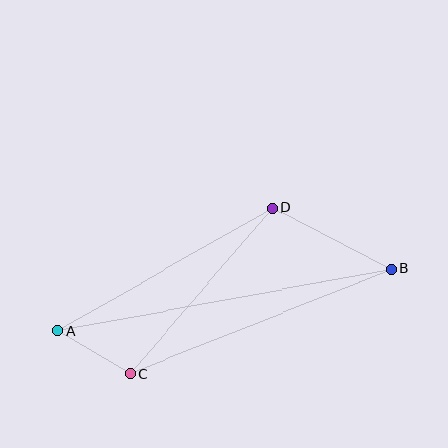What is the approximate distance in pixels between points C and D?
The distance between C and D is approximately 218 pixels.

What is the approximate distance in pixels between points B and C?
The distance between B and C is approximately 281 pixels.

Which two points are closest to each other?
Points A and C are closest to each other.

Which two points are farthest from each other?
Points A and B are farthest from each other.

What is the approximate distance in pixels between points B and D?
The distance between B and D is approximately 134 pixels.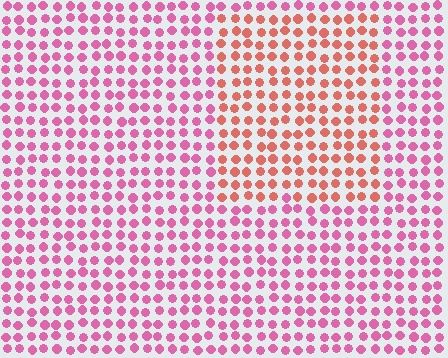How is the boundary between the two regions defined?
The boundary is defined purely by a slight shift in hue (about 37 degrees). Spacing, size, and orientation are identical on both sides.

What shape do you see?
I see a rectangle.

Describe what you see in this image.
The image is filled with small pink elements in a uniform arrangement. A rectangle-shaped region is visible where the elements are tinted to a slightly different hue, forming a subtle color boundary.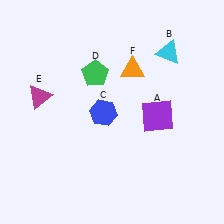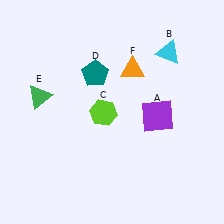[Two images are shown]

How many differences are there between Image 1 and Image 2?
There are 3 differences between the two images.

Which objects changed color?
C changed from blue to lime. D changed from green to teal. E changed from magenta to green.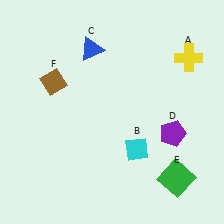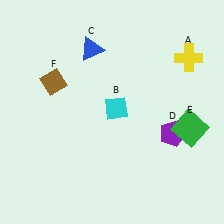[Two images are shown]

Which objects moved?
The objects that moved are: the cyan diamond (B), the green square (E).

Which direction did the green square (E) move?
The green square (E) moved up.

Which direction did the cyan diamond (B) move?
The cyan diamond (B) moved up.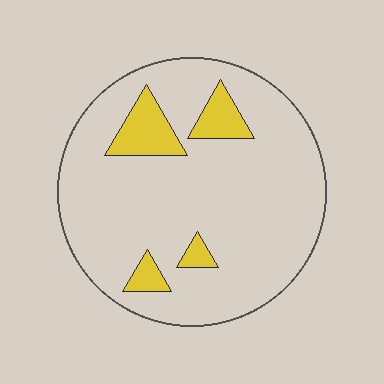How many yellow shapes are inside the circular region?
4.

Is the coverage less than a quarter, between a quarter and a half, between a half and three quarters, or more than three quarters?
Less than a quarter.